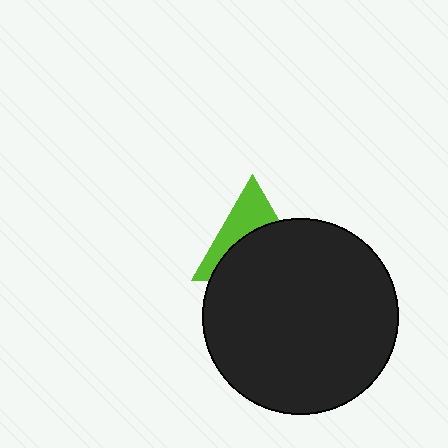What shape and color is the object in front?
The object in front is a black circle.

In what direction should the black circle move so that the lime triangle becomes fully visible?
The black circle should move down. That is the shortest direction to clear the overlap and leave the lime triangle fully visible.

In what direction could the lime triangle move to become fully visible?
The lime triangle could move up. That would shift it out from behind the black circle entirely.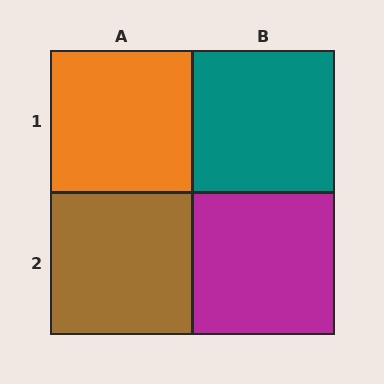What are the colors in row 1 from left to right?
Orange, teal.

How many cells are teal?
1 cell is teal.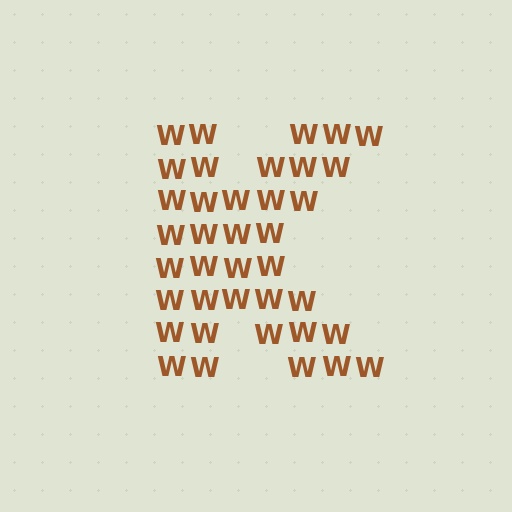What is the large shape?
The large shape is the letter K.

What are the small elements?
The small elements are letter W's.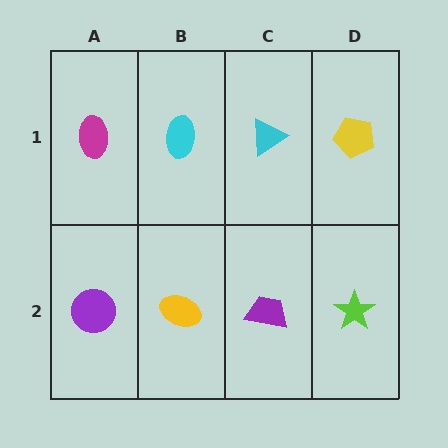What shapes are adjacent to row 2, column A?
A magenta ellipse (row 1, column A), a yellow ellipse (row 2, column B).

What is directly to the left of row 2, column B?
A purple circle.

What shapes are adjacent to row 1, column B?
A yellow ellipse (row 2, column B), a magenta ellipse (row 1, column A), a cyan triangle (row 1, column C).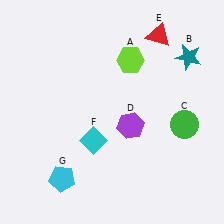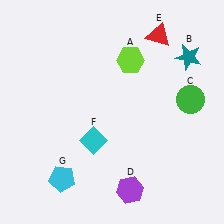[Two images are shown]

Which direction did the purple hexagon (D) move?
The purple hexagon (D) moved down.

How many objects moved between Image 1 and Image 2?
2 objects moved between the two images.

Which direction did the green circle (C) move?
The green circle (C) moved up.